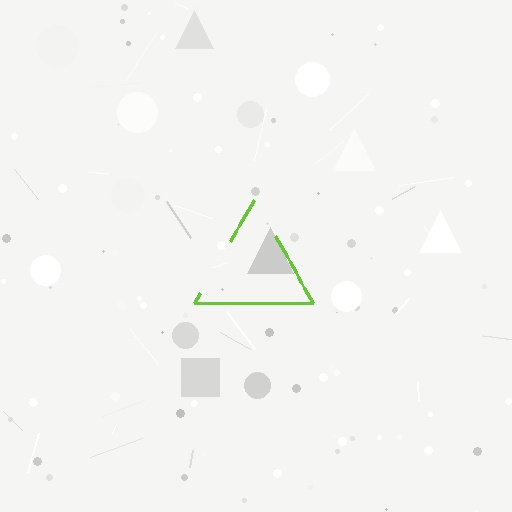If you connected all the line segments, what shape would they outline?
They would outline a triangle.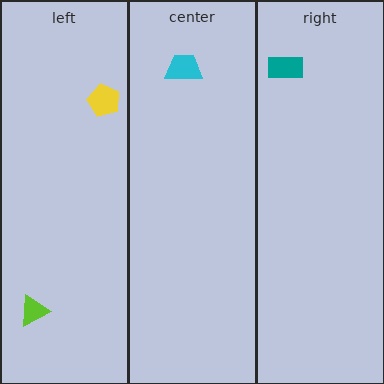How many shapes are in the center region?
1.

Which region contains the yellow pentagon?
The left region.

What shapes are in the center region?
The cyan trapezoid.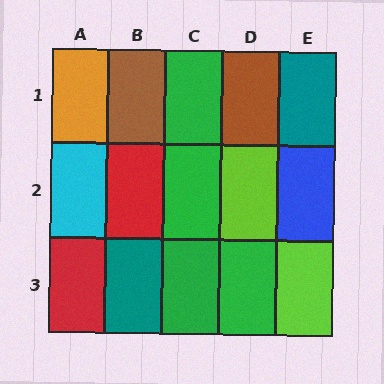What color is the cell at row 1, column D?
Brown.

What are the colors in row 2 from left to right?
Cyan, red, green, lime, blue.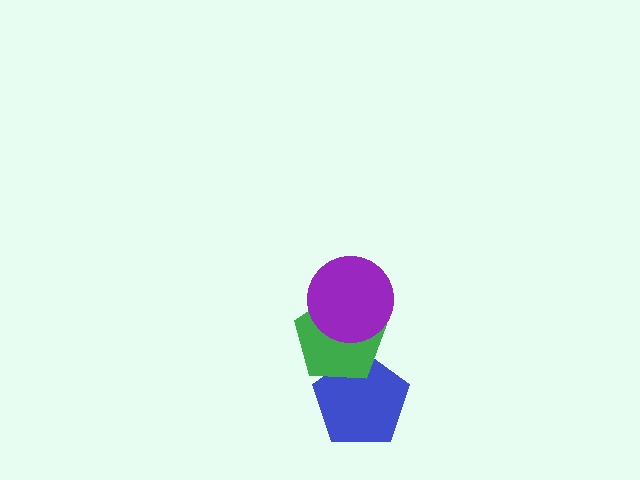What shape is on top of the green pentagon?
The purple circle is on top of the green pentagon.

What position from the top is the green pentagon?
The green pentagon is 2nd from the top.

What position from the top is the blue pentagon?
The blue pentagon is 3rd from the top.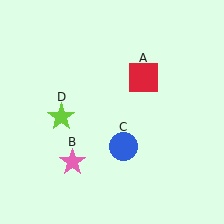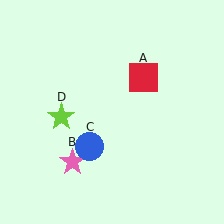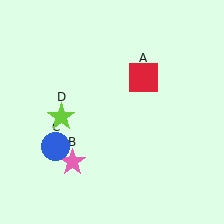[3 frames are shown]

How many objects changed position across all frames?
1 object changed position: blue circle (object C).